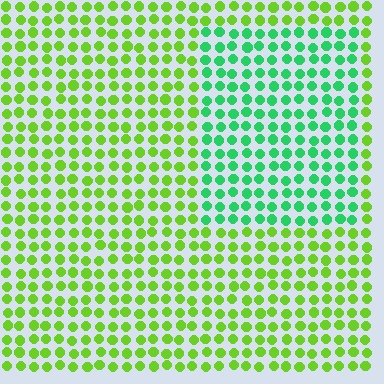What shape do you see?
I see a rectangle.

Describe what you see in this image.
The image is filled with small lime elements in a uniform arrangement. A rectangle-shaped region is visible where the elements are tinted to a slightly different hue, forming a subtle color boundary.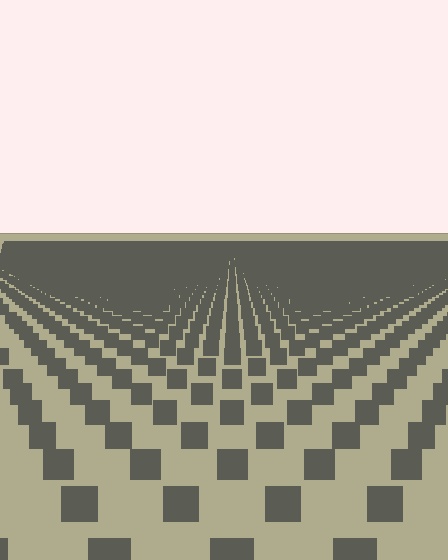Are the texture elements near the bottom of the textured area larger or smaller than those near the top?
Larger. Near the bottom, elements are closer to the viewer and appear at a bigger on-screen size.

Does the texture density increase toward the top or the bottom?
Density increases toward the top.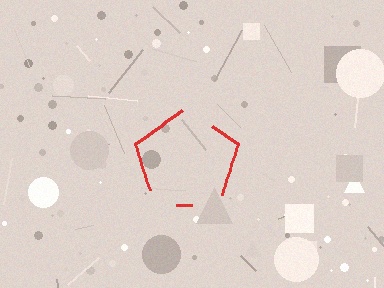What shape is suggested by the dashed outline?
The dashed outline suggests a pentagon.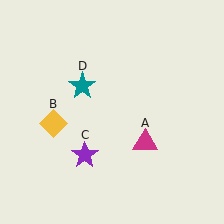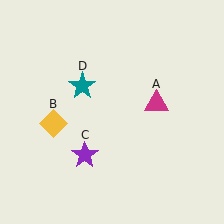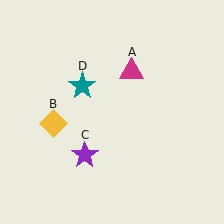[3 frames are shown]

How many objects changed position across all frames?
1 object changed position: magenta triangle (object A).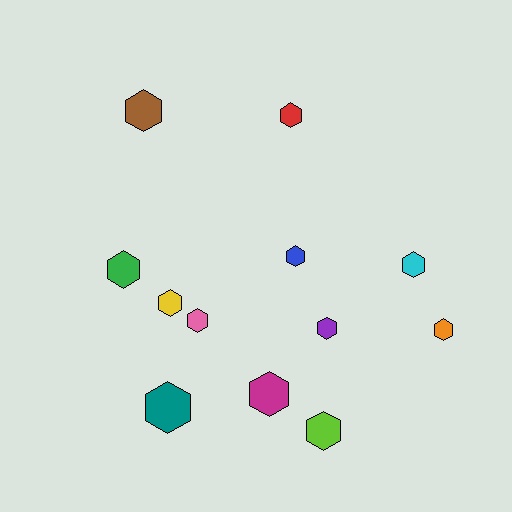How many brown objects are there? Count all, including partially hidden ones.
There is 1 brown object.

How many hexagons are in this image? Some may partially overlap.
There are 12 hexagons.